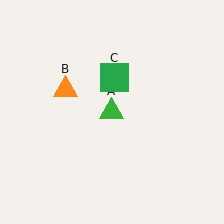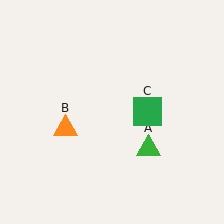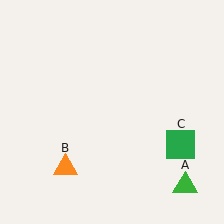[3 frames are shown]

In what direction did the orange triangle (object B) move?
The orange triangle (object B) moved down.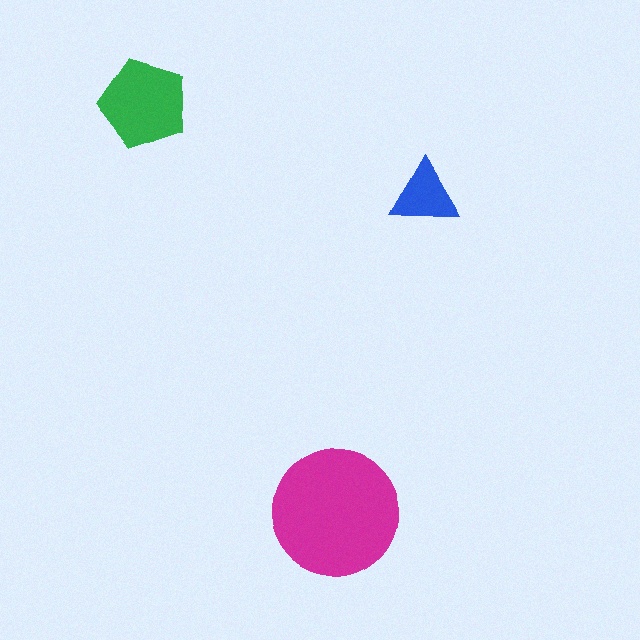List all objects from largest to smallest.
The magenta circle, the green pentagon, the blue triangle.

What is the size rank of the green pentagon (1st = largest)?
2nd.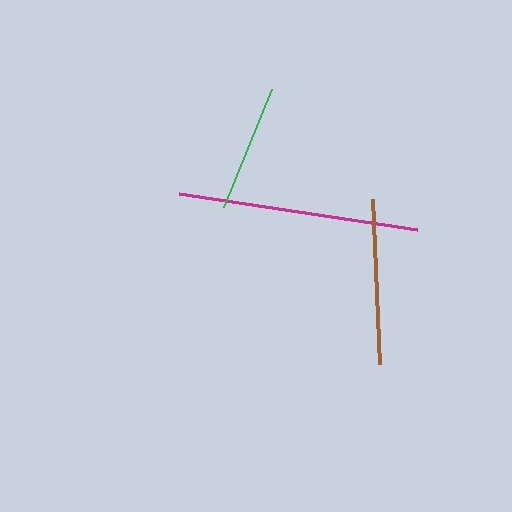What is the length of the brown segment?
The brown segment is approximately 165 pixels long.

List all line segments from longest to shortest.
From longest to shortest: magenta, brown, green.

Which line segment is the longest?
The magenta line is the longest at approximately 241 pixels.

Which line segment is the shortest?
The green line is the shortest at approximately 127 pixels.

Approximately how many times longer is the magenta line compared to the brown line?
The magenta line is approximately 1.5 times the length of the brown line.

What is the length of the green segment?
The green segment is approximately 127 pixels long.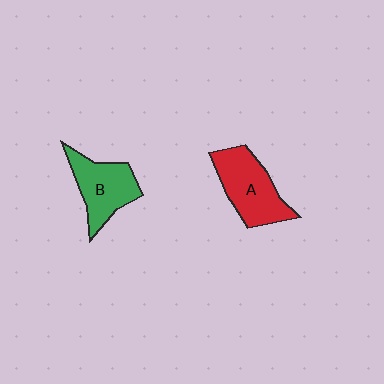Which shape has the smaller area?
Shape B (green).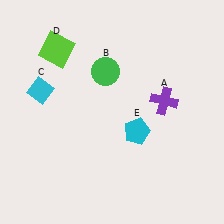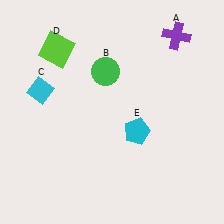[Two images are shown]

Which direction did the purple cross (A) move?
The purple cross (A) moved up.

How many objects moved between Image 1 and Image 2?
1 object moved between the two images.